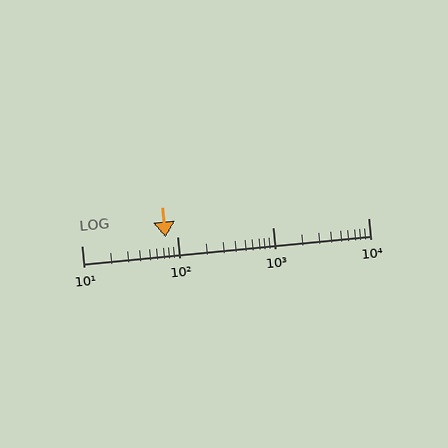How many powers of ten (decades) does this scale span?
The scale spans 3 decades, from 10 to 10000.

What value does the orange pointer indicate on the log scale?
The pointer indicates approximately 75.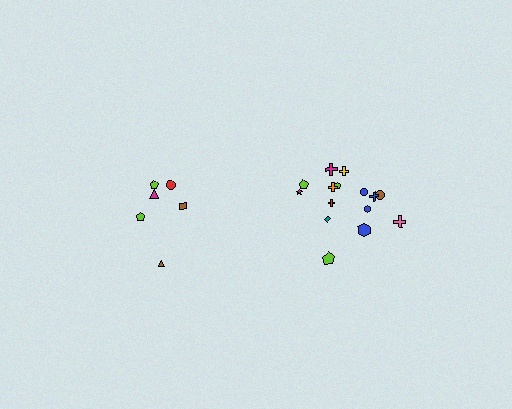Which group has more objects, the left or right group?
The right group.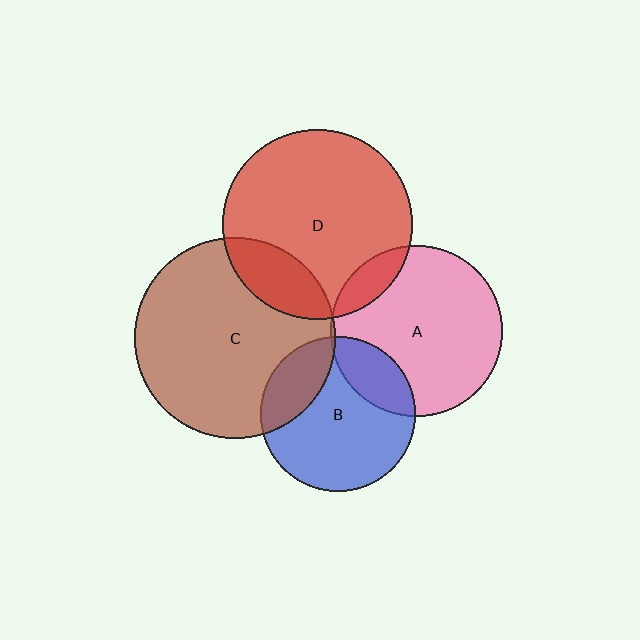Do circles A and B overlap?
Yes.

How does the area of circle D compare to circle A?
Approximately 1.2 times.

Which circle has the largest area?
Circle C (brown).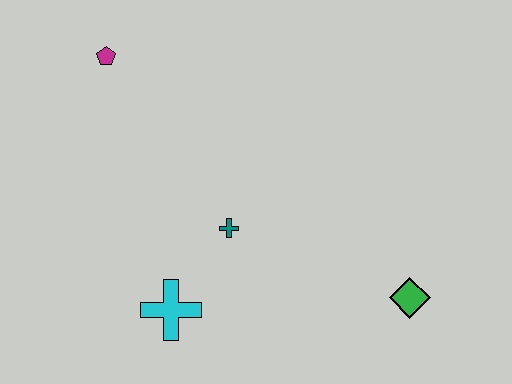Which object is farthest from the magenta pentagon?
The green diamond is farthest from the magenta pentagon.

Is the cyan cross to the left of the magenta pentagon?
No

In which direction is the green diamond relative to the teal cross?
The green diamond is to the right of the teal cross.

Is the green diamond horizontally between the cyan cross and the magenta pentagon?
No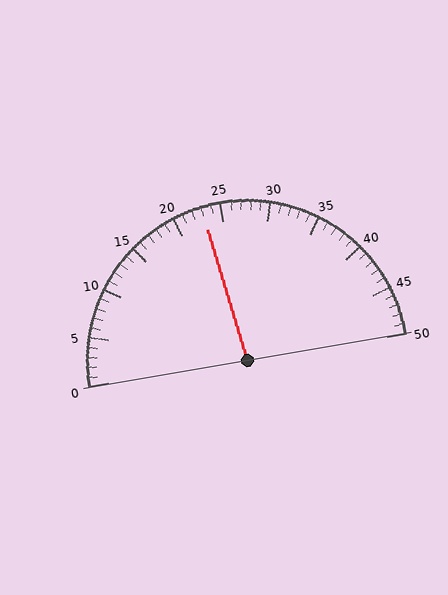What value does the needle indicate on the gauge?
The needle indicates approximately 23.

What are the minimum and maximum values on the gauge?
The gauge ranges from 0 to 50.